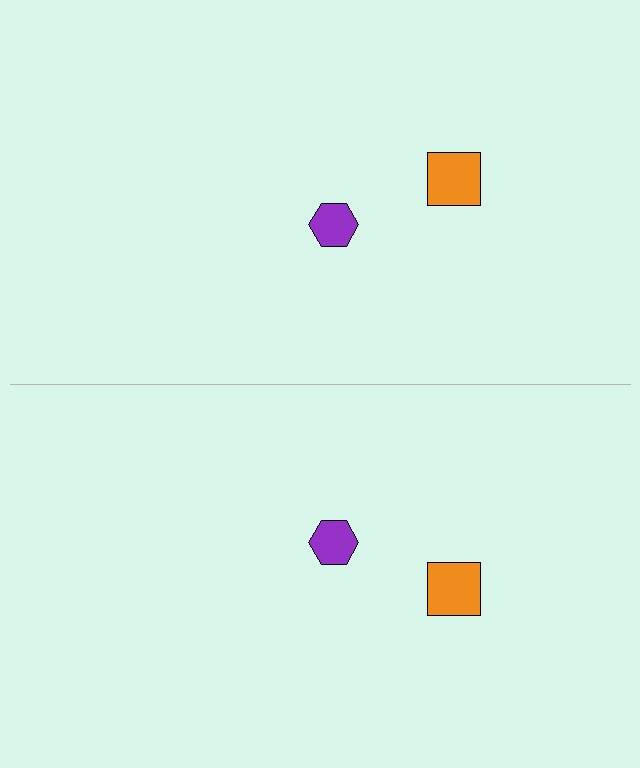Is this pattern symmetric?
Yes, this pattern has bilateral (reflection) symmetry.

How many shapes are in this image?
There are 4 shapes in this image.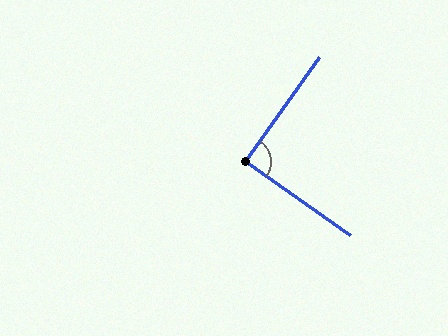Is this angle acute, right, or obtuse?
It is approximately a right angle.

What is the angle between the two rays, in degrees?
Approximately 90 degrees.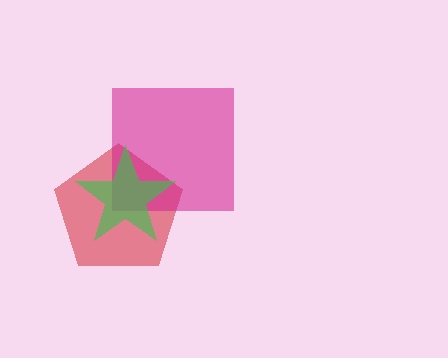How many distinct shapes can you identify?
There are 3 distinct shapes: a red pentagon, a magenta square, a green star.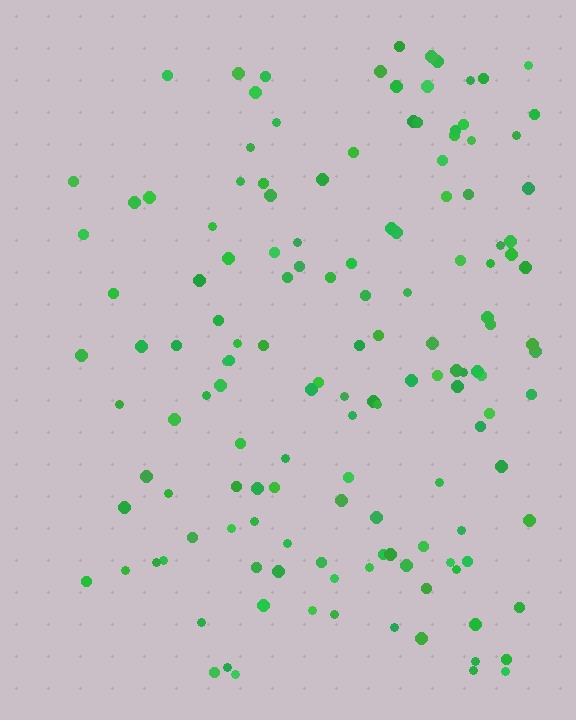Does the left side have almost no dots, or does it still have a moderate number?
Still a moderate number, just noticeably fewer than the right.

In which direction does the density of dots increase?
From left to right, with the right side densest.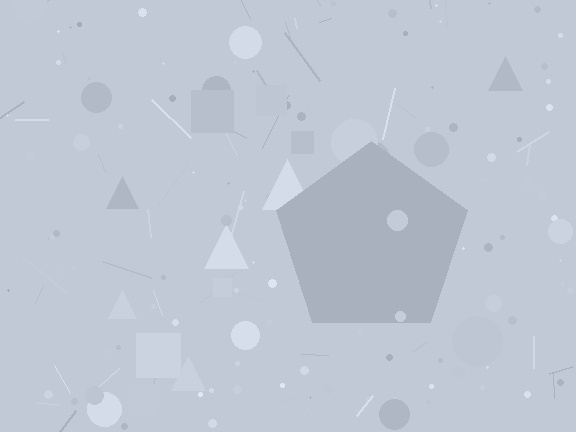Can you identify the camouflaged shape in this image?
The camouflaged shape is a pentagon.